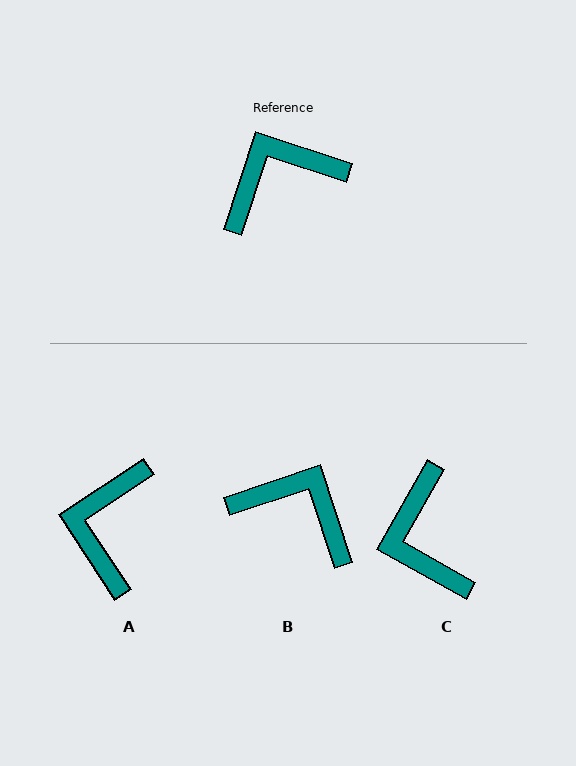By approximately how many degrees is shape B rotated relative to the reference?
Approximately 53 degrees clockwise.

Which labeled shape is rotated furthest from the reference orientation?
C, about 79 degrees away.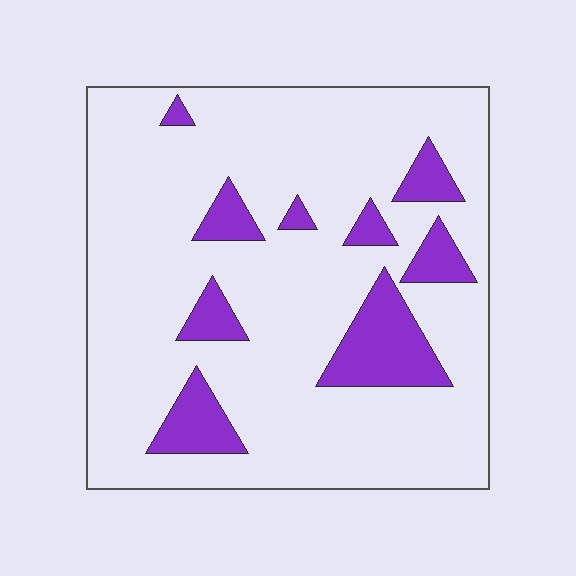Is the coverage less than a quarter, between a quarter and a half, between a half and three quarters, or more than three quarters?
Less than a quarter.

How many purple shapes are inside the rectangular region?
9.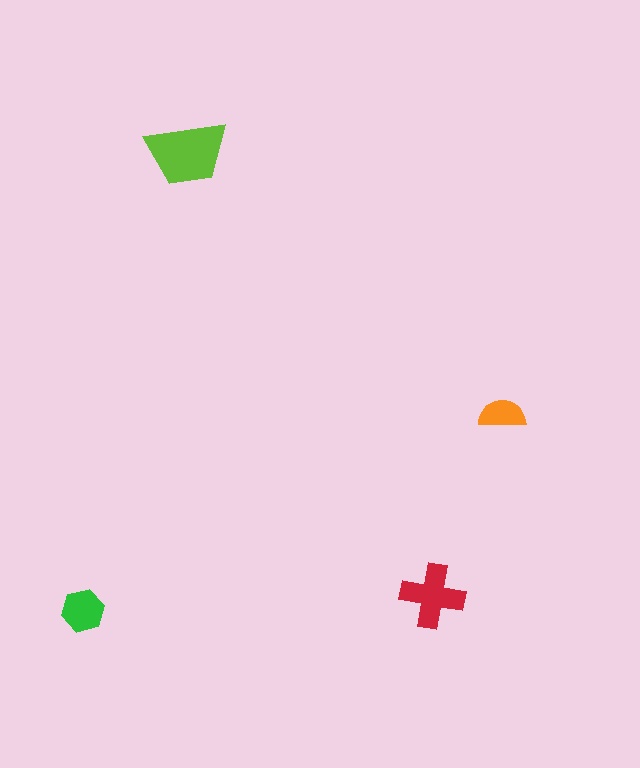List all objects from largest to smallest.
The lime trapezoid, the red cross, the green hexagon, the orange semicircle.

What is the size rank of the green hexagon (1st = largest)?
3rd.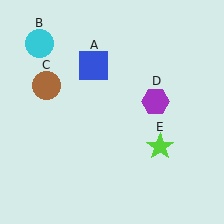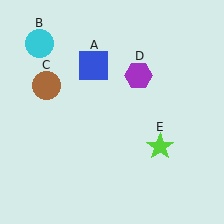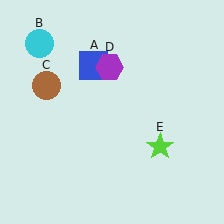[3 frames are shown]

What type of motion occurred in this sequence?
The purple hexagon (object D) rotated counterclockwise around the center of the scene.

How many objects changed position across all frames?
1 object changed position: purple hexagon (object D).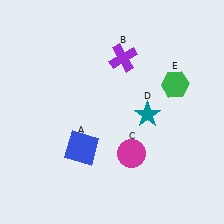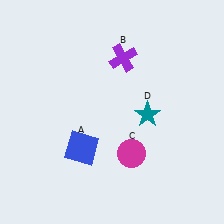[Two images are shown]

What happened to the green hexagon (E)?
The green hexagon (E) was removed in Image 2. It was in the top-right area of Image 1.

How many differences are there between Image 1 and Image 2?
There is 1 difference between the two images.